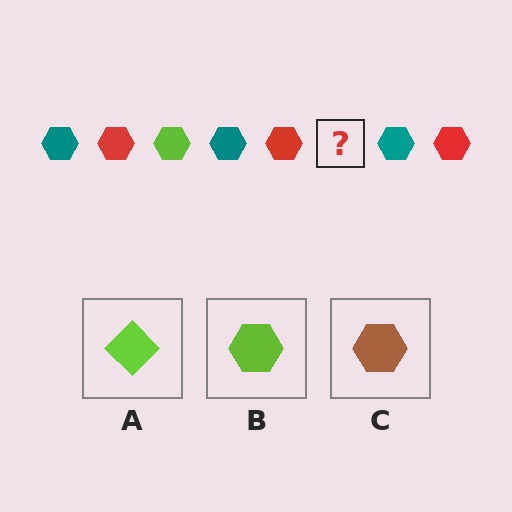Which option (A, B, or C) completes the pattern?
B.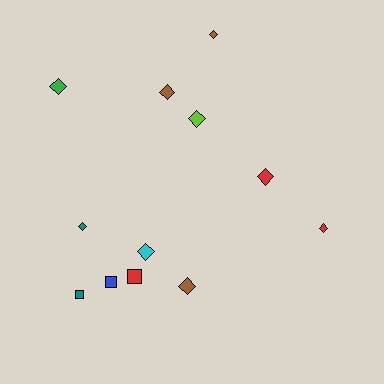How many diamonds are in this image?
There are 9 diamonds.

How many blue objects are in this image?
There is 1 blue object.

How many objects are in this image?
There are 12 objects.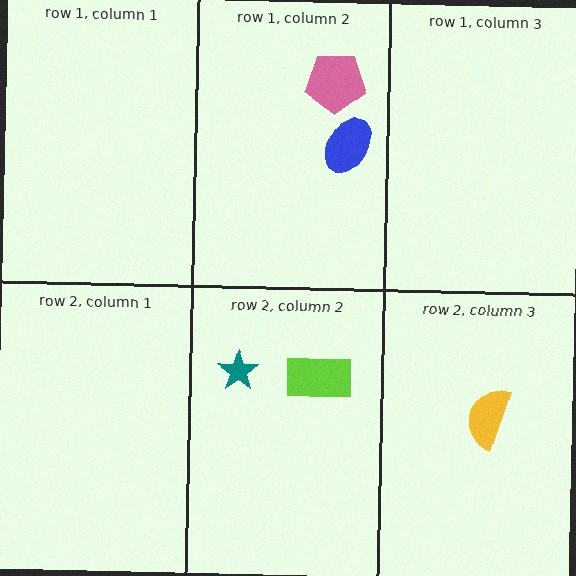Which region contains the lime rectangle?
The row 2, column 2 region.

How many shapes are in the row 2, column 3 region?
1.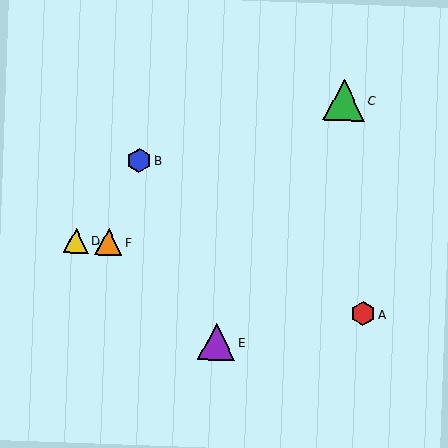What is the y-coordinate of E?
Object E is at y≈342.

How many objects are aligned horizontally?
2 objects (D, F) are aligned horizontally.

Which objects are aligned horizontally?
Objects D, F are aligned horizontally.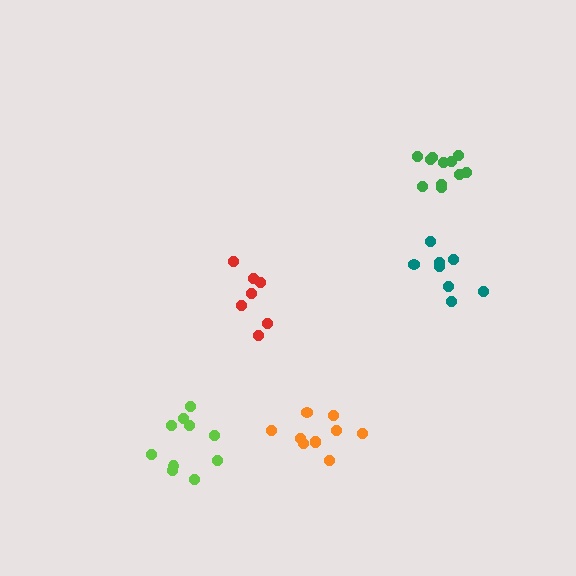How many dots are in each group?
Group 1: 8 dots, Group 2: 7 dots, Group 3: 10 dots, Group 4: 11 dots, Group 5: 10 dots (46 total).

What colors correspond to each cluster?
The clusters are colored: teal, red, lime, green, orange.